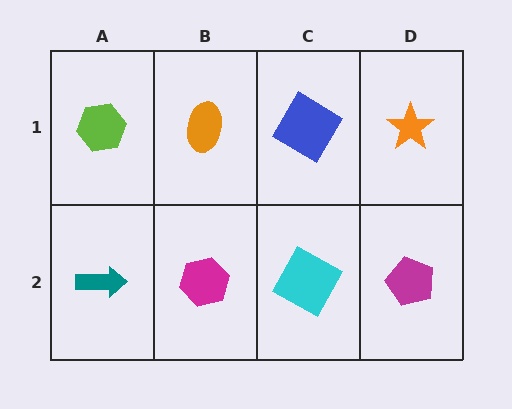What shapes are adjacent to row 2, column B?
An orange ellipse (row 1, column B), a teal arrow (row 2, column A), a cyan square (row 2, column C).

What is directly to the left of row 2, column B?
A teal arrow.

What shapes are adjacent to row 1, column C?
A cyan square (row 2, column C), an orange ellipse (row 1, column B), an orange star (row 1, column D).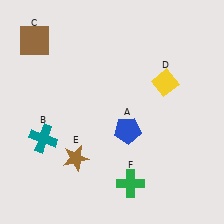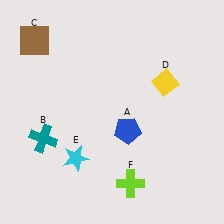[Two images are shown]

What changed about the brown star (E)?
In Image 1, E is brown. In Image 2, it changed to cyan.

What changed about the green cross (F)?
In Image 1, F is green. In Image 2, it changed to lime.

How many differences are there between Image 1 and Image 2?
There are 2 differences between the two images.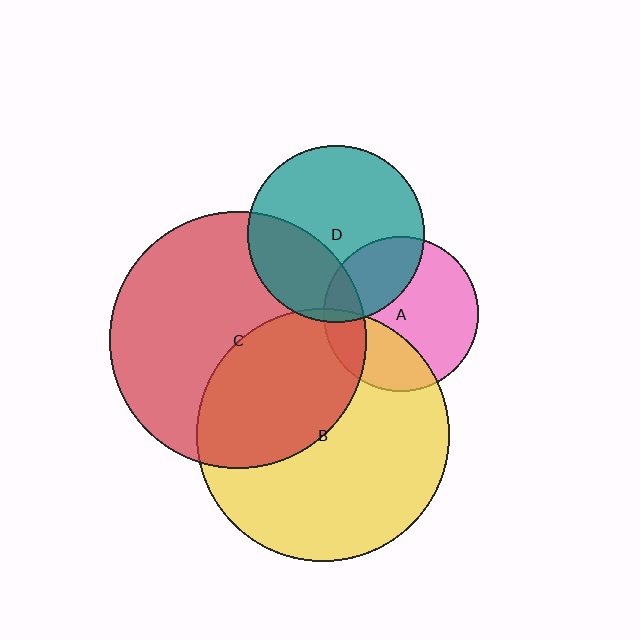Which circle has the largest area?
Circle C (red).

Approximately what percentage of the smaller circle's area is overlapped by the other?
Approximately 35%.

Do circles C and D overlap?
Yes.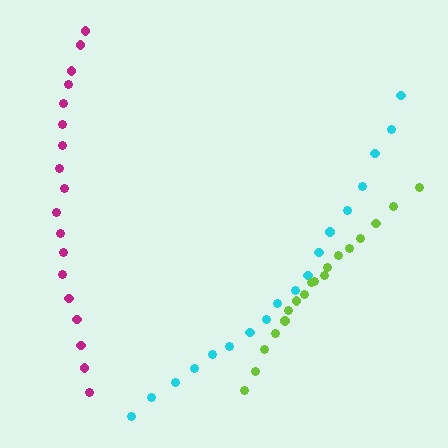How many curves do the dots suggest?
There are 3 distinct paths.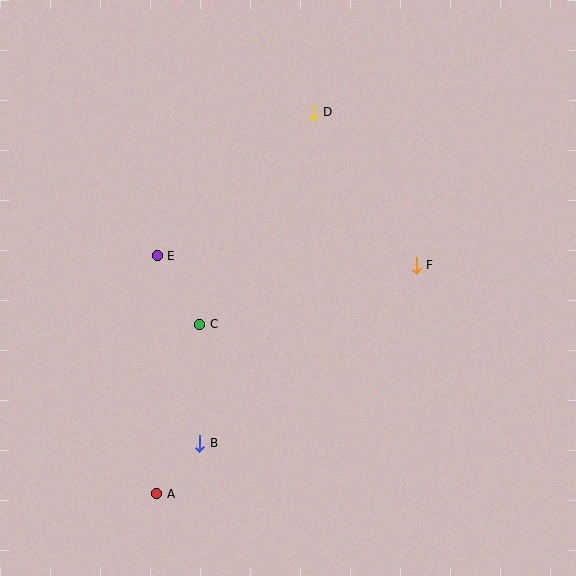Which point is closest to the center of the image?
Point C at (200, 324) is closest to the center.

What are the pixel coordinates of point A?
Point A is at (157, 494).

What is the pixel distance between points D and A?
The distance between D and A is 413 pixels.